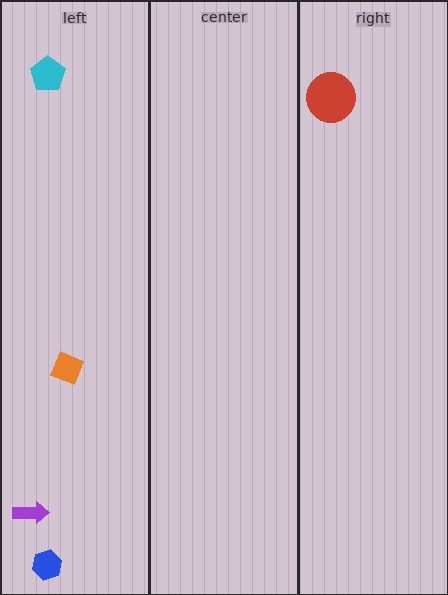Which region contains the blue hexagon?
The left region.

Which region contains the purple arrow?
The left region.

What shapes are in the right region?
The red circle.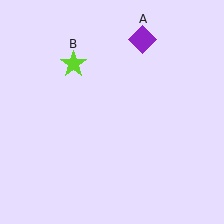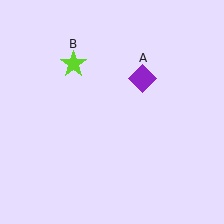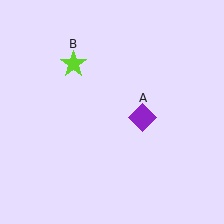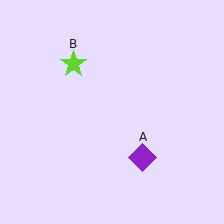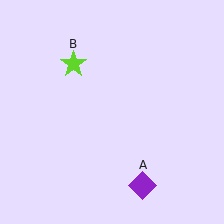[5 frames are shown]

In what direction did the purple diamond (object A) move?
The purple diamond (object A) moved down.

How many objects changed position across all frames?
1 object changed position: purple diamond (object A).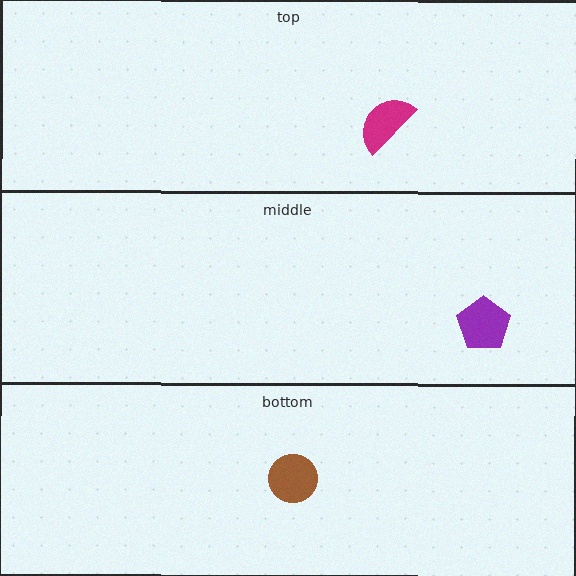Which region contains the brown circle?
The bottom region.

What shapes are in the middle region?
The purple pentagon.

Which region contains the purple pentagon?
The middle region.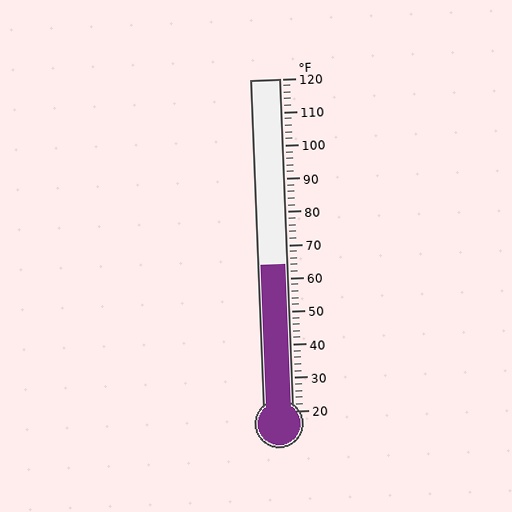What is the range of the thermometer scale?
The thermometer scale ranges from 20°F to 120°F.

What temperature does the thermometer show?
The thermometer shows approximately 64°F.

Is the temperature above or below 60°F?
The temperature is above 60°F.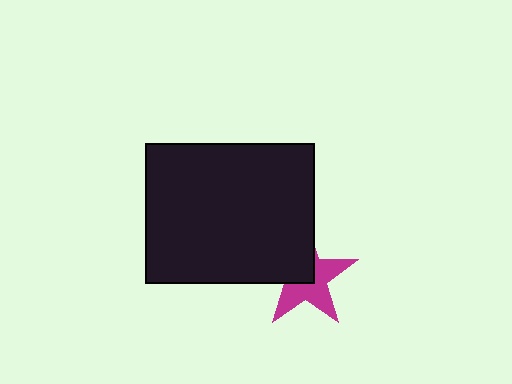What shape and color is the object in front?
The object in front is a black rectangle.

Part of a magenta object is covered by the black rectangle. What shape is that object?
It is a star.